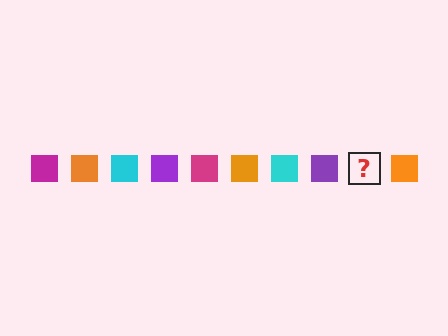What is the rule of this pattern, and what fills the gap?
The rule is that the pattern cycles through magenta, orange, cyan, purple squares. The gap should be filled with a magenta square.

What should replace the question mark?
The question mark should be replaced with a magenta square.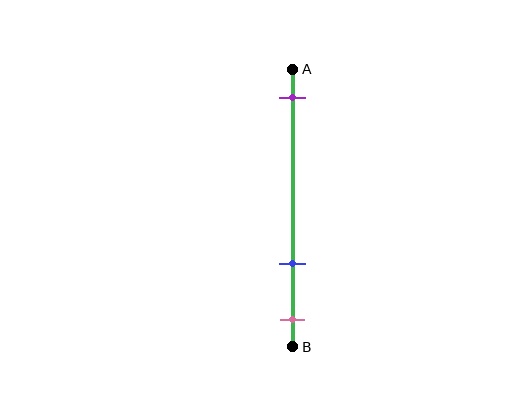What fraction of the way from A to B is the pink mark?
The pink mark is approximately 90% (0.9) of the way from A to B.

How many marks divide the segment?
There are 3 marks dividing the segment.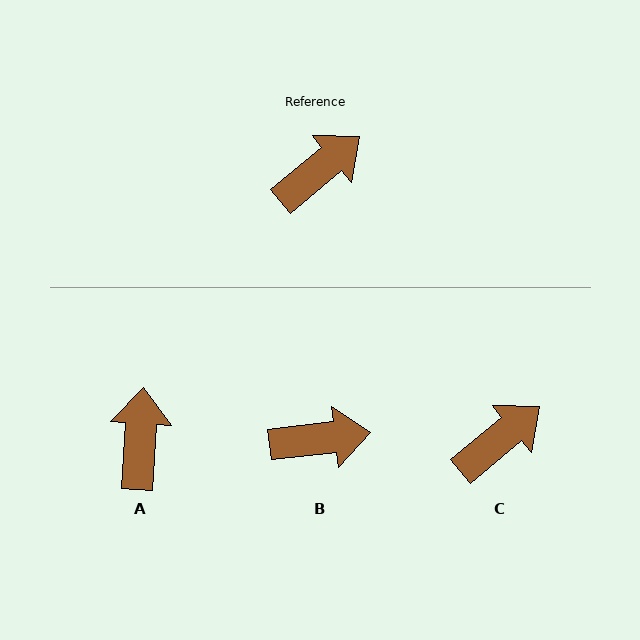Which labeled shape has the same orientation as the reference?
C.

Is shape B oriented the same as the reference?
No, it is off by about 33 degrees.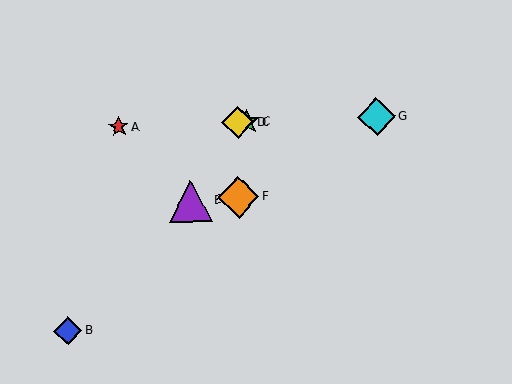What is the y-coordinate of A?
Object A is at y≈127.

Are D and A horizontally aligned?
Yes, both are at y≈122.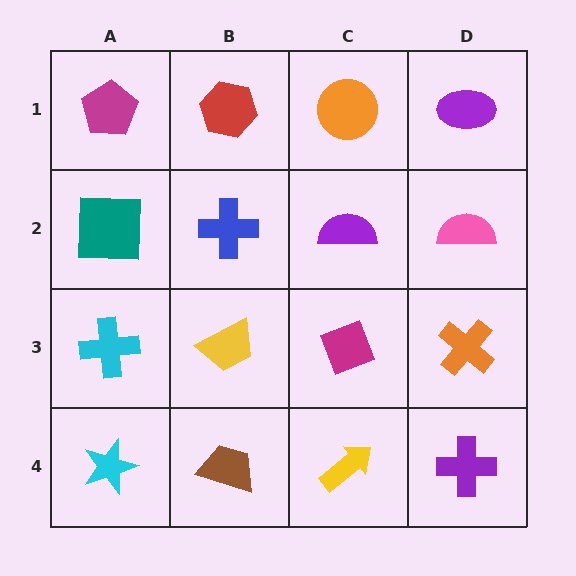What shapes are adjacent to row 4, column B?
A yellow trapezoid (row 3, column B), a cyan star (row 4, column A), a yellow arrow (row 4, column C).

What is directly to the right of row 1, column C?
A purple ellipse.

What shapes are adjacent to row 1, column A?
A teal square (row 2, column A), a red hexagon (row 1, column B).